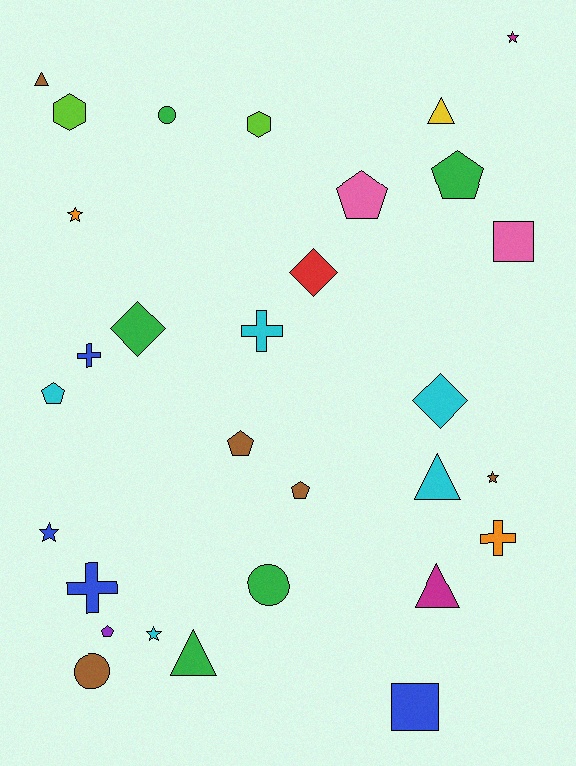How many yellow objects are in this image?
There is 1 yellow object.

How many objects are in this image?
There are 30 objects.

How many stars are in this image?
There are 5 stars.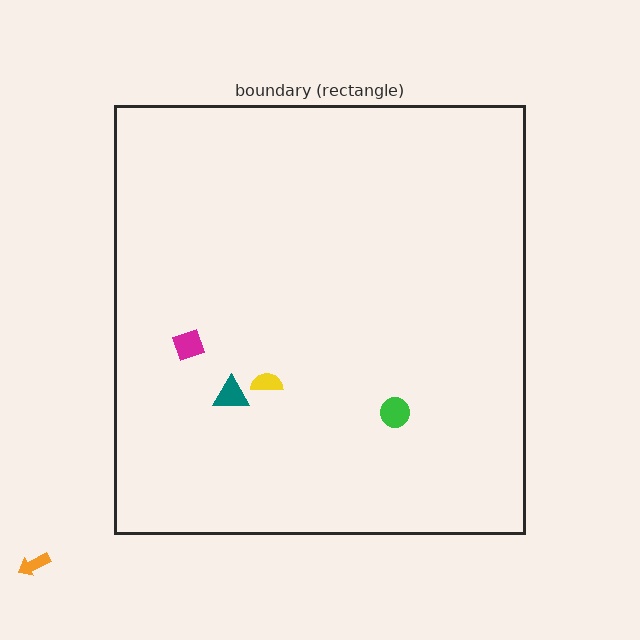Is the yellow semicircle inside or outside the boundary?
Inside.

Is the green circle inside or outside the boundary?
Inside.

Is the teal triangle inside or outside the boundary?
Inside.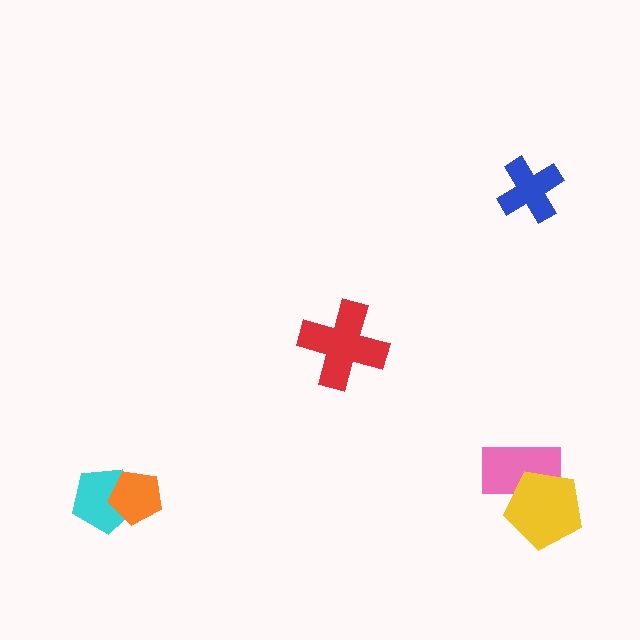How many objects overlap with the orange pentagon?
1 object overlaps with the orange pentagon.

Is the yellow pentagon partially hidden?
No, no other shape covers it.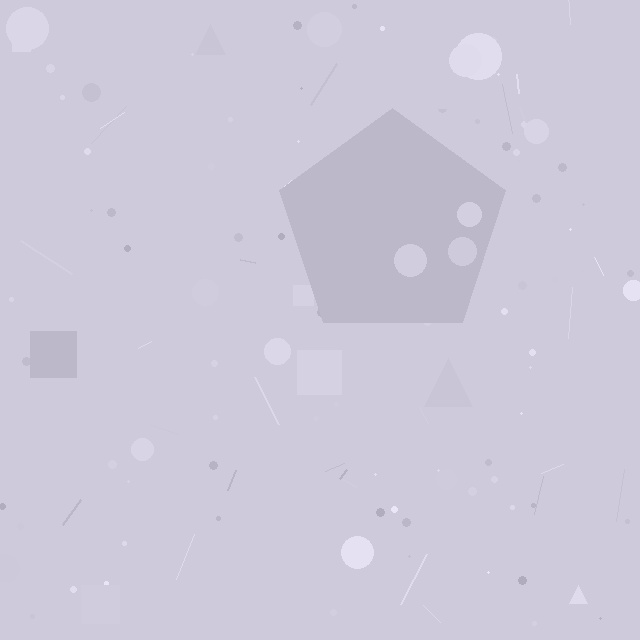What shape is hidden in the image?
A pentagon is hidden in the image.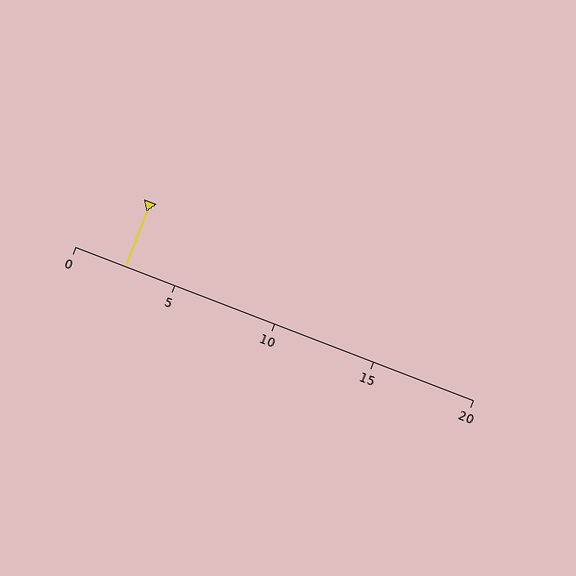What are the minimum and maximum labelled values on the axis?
The axis runs from 0 to 20.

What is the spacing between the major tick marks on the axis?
The major ticks are spaced 5 apart.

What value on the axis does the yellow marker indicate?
The marker indicates approximately 2.5.